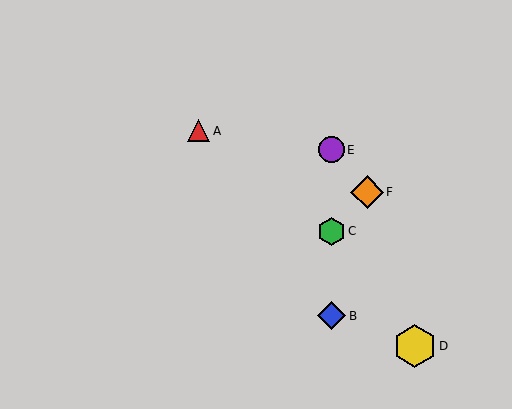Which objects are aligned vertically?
Objects B, C, E are aligned vertically.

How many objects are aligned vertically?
3 objects (B, C, E) are aligned vertically.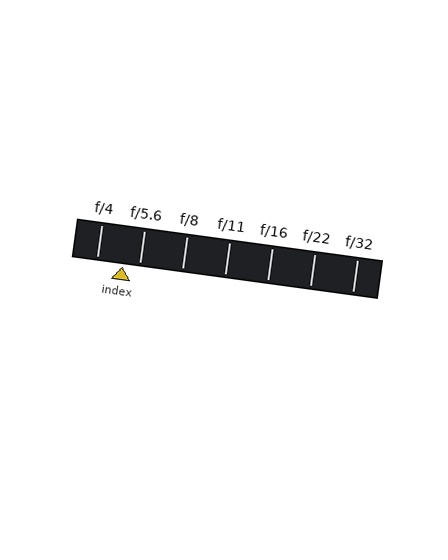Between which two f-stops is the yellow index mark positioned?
The index mark is between f/4 and f/5.6.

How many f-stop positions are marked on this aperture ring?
There are 7 f-stop positions marked.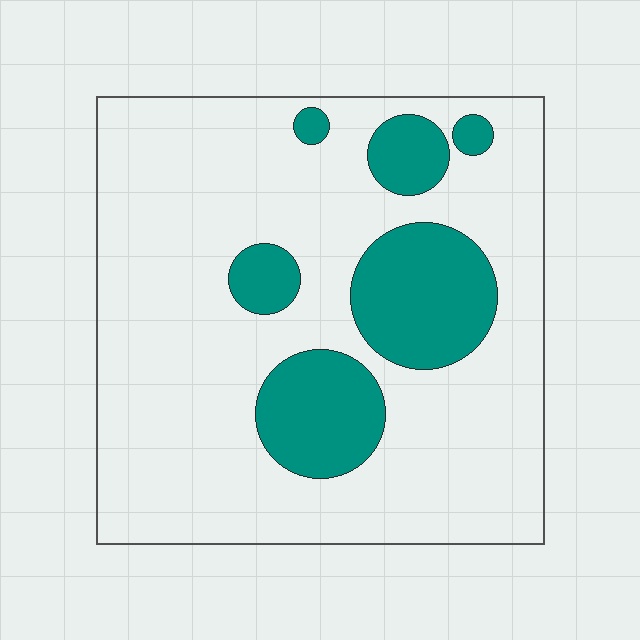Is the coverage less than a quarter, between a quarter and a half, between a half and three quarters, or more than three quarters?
Less than a quarter.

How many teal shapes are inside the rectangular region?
6.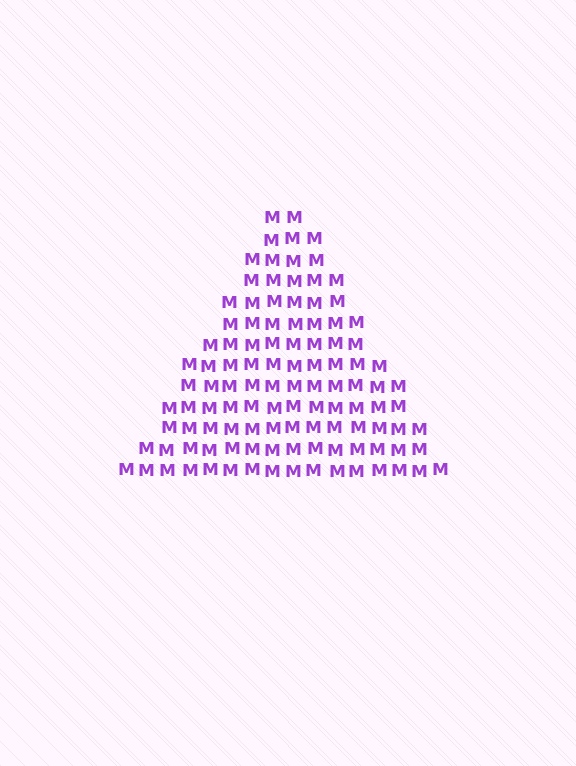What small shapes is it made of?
It is made of small letter M's.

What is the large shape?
The large shape is a triangle.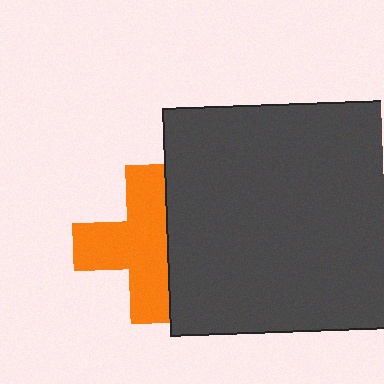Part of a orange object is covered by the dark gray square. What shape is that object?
It is a cross.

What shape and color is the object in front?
The object in front is a dark gray square.